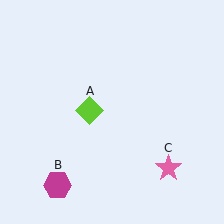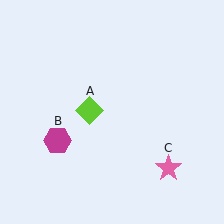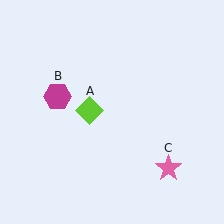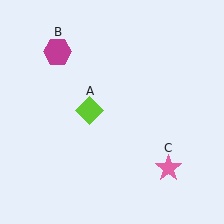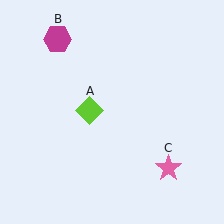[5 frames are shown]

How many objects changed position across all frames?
1 object changed position: magenta hexagon (object B).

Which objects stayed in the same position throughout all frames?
Lime diamond (object A) and pink star (object C) remained stationary.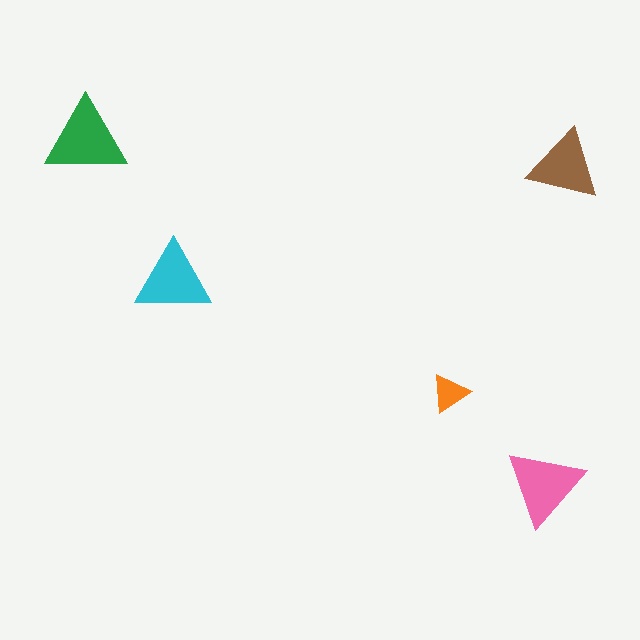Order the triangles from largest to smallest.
the green one, the pink one, the cyan one, the brown one, the orange one.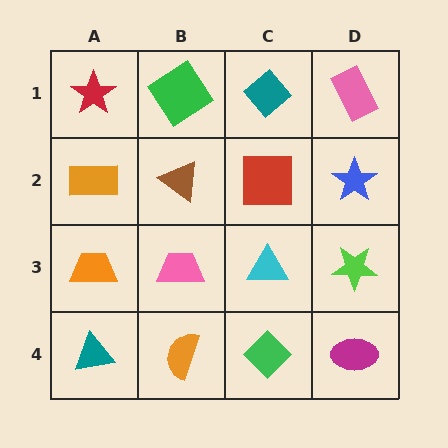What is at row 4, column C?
A green diamond.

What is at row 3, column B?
A pink trapezoid.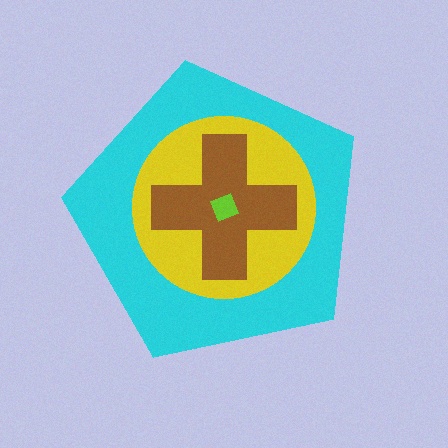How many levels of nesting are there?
4.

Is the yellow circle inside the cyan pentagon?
Yes.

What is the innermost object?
The lime diamond.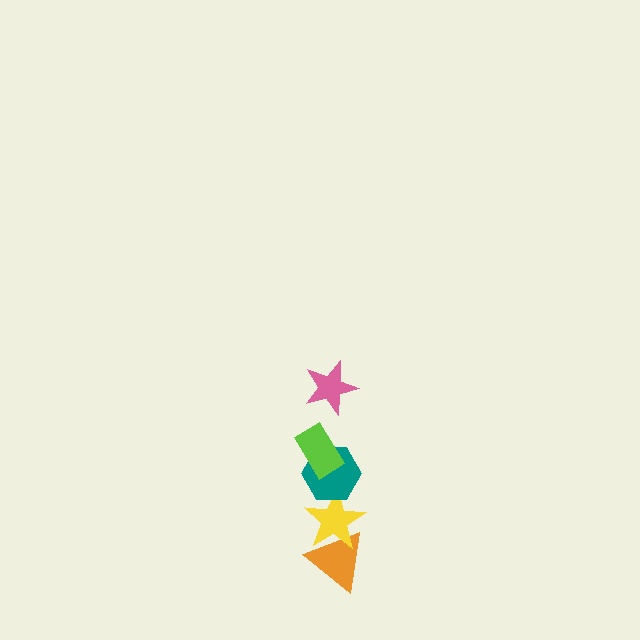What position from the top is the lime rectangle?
The lime rectangle is 2nd from the top.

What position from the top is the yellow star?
The yellow star is 4th from the top.